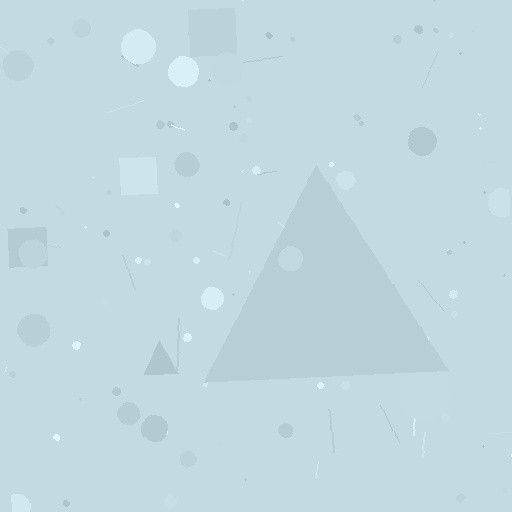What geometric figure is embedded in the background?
A triangle is embedded in the background.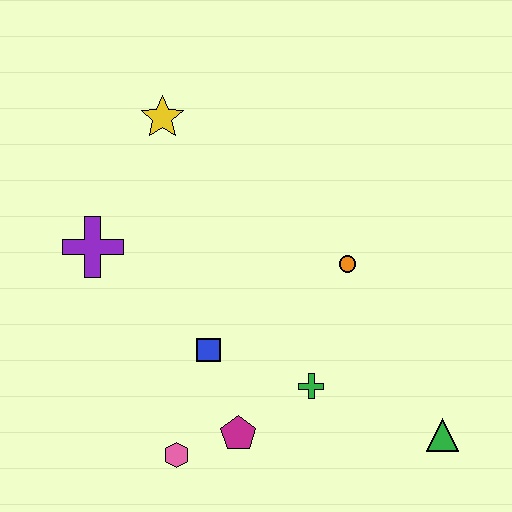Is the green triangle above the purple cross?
No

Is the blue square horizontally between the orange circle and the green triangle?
No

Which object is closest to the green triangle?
The green cross is closest to the green triangle.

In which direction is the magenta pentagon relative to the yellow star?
The magenta pentagon is below the yellow star.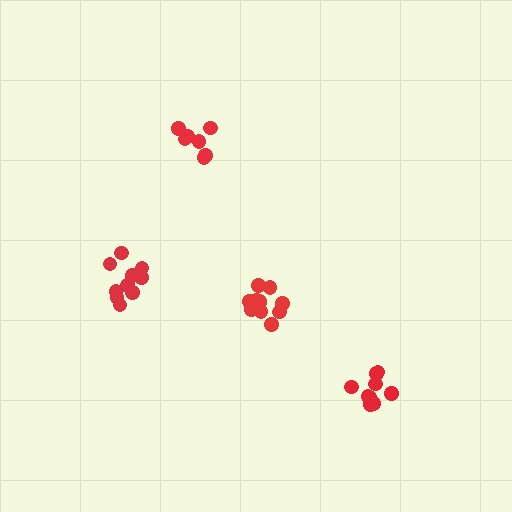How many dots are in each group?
Group 1: 7 dots, Group 2: 11 dots, Group 3: 10 dots, Group 4: 10 dots (38 total).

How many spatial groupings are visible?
There are 4 spatial groupings.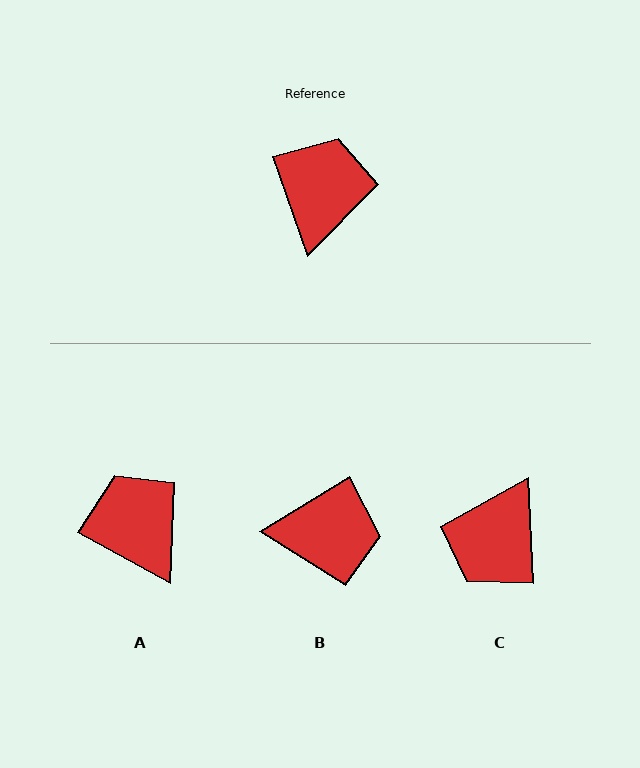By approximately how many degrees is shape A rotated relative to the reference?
Approximately 42 degrees counter-clockwise.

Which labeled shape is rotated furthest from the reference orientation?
C, about 163 degrees away.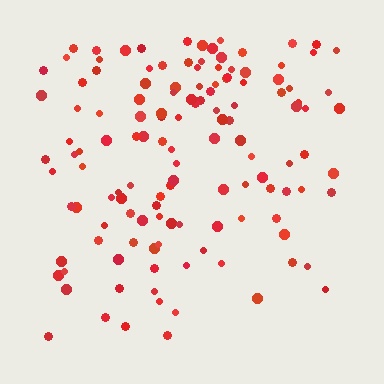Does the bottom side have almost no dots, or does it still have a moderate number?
Still a moderate number, just noticeably fewer than the top.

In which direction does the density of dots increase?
From bottom to top, with the top side densest.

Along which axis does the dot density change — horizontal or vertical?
Vertical.